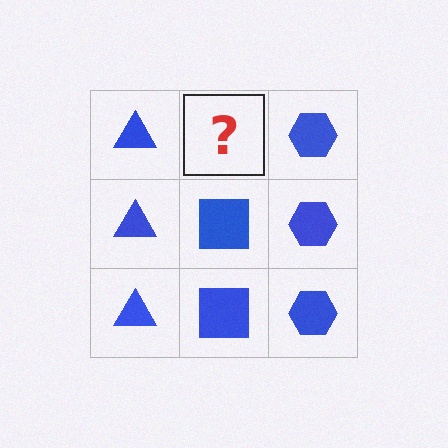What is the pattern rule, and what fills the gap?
The rule is that each column has a consistent shape. The gap should be filled with a blue square.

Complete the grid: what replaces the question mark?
The question mark should be replaced with a blue square.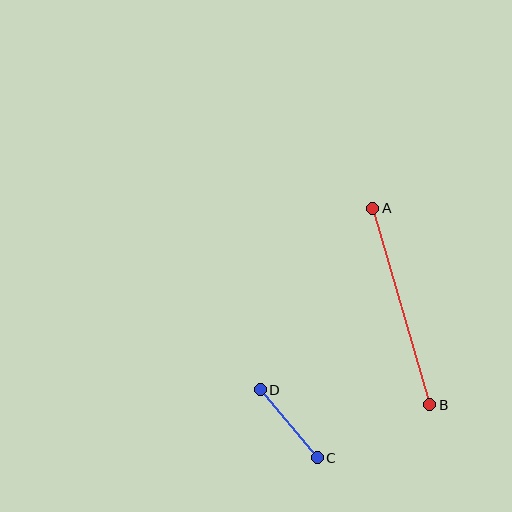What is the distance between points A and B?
The distance is approximately 204 pixels.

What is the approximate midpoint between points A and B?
The midpoint is at approximately (401, 306) pixels.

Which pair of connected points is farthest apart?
Points A and B are farthest apart.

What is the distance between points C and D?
The distance is approximately 89 pixels.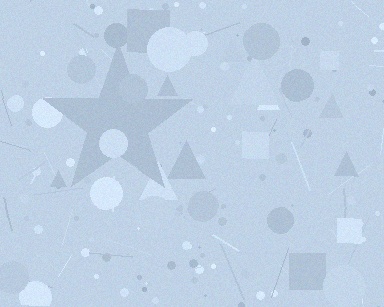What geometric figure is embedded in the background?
A star is embedded in the background.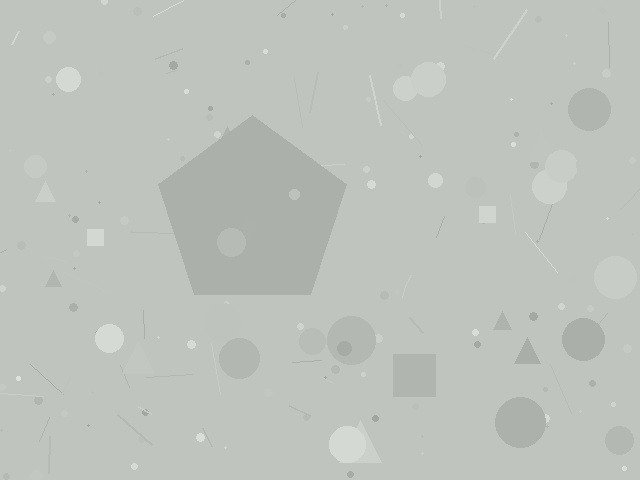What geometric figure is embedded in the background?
A pentagon is embedded in the background.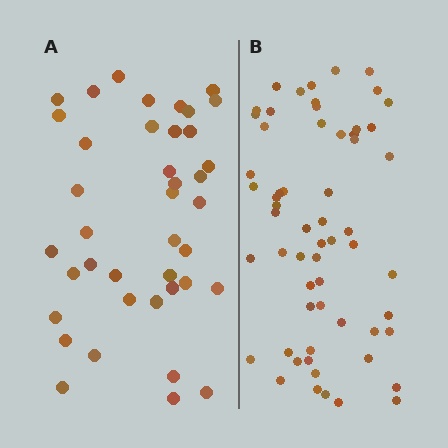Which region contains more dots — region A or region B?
Region B (the right region) has more dots.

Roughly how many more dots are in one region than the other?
Region B has approximately 20 more dots than region A.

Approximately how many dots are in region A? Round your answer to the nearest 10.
About 40 dots.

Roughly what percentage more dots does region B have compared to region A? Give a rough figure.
About 50% more.